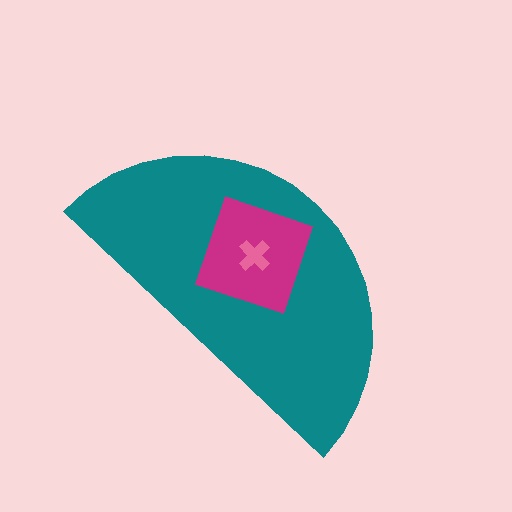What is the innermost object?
The pink cross.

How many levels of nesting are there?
3.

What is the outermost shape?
The teal semicircle.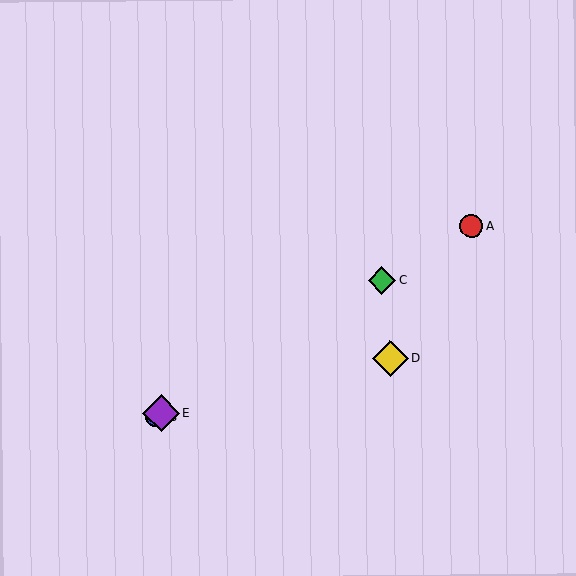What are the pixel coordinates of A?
Object A is at (472, 227).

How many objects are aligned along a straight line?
4 objects (A, B, C, E) are aligned along a straight line.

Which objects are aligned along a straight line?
Objects A, B, C, E are aligned along a straight line.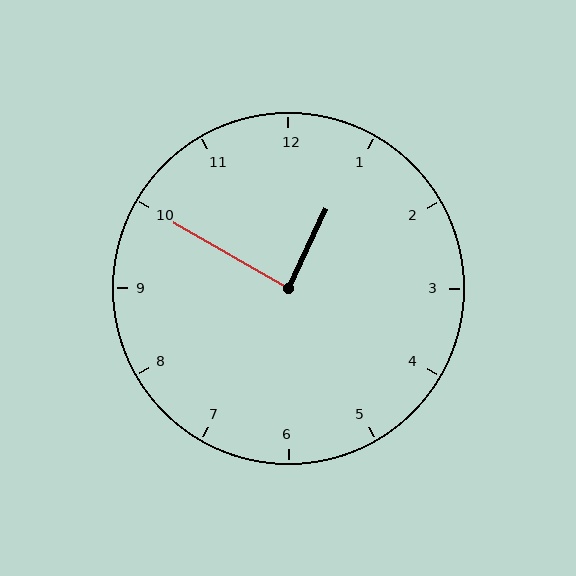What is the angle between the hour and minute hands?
Approximately 85 degrees.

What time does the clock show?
12:50.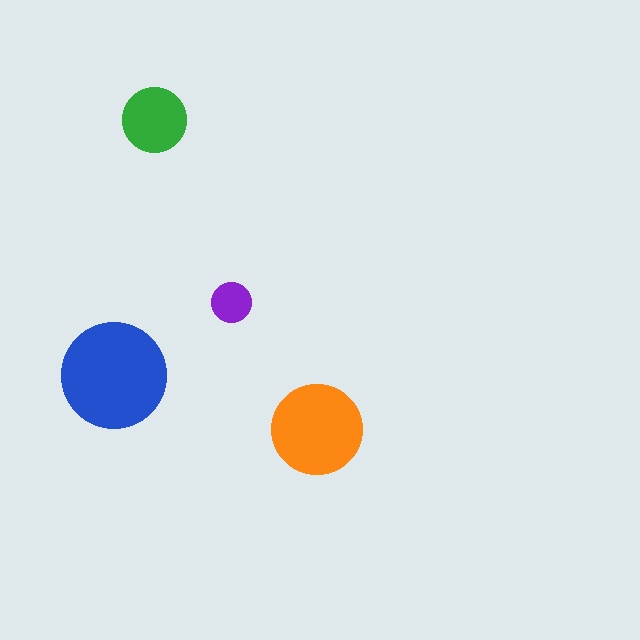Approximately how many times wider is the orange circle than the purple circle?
About 2.5 times wider.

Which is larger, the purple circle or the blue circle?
The blue one.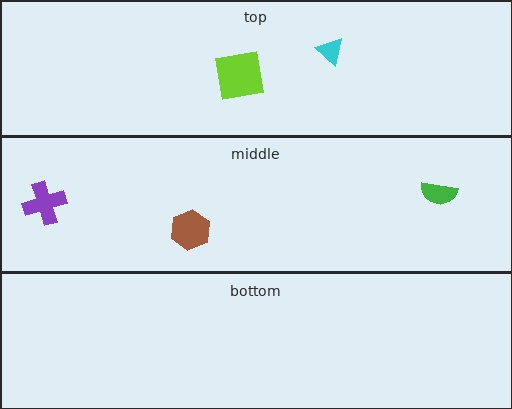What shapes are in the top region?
The cyan triangle, the lime square.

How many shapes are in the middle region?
3.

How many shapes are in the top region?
2.